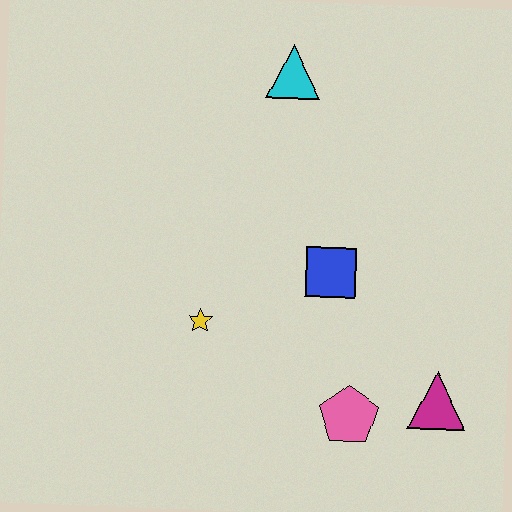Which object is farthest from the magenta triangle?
The cyan triangle is farthest from the magenta triangle.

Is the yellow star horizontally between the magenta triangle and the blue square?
No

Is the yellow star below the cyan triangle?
Yes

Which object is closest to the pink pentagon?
The magenta triangle is closest to the pink pentagon.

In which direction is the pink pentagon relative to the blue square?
The pink pentagon is below the blue square.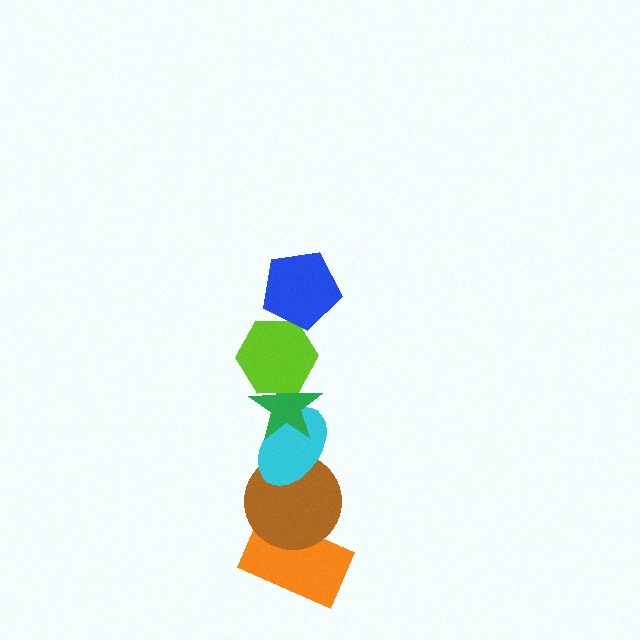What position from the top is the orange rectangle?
The orange rectangle is 6th from the top.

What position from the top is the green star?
The green star is 3rd from the top.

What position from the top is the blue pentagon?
The blue pentagon is 1st from the top.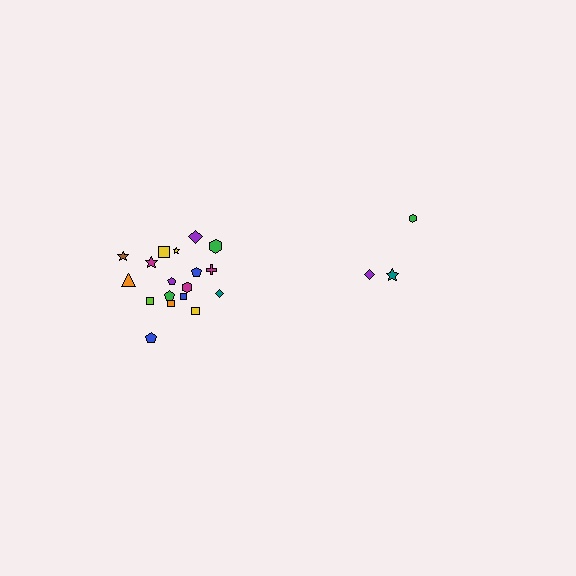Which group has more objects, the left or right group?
The left group.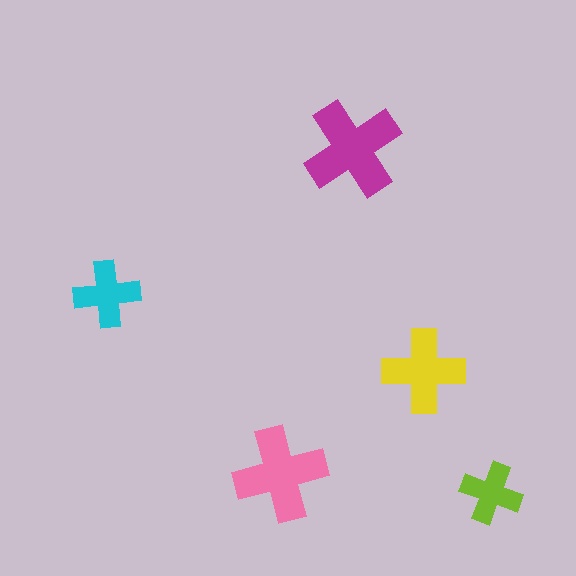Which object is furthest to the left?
The cyan cross is leftmost.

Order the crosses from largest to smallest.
the magenta one, the pink one, the yellow one, the cyan one, the lime one.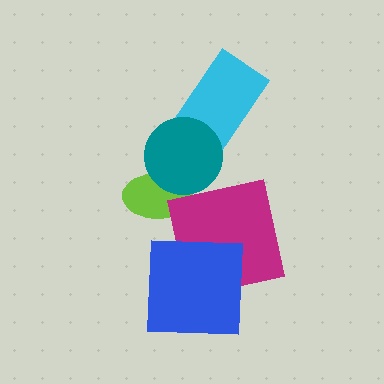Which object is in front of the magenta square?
The blue square is in front of the magenta square.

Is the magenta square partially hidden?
Yes, it is partially covered by another shape.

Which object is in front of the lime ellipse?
The teal circle is in front of the lime ellipse.